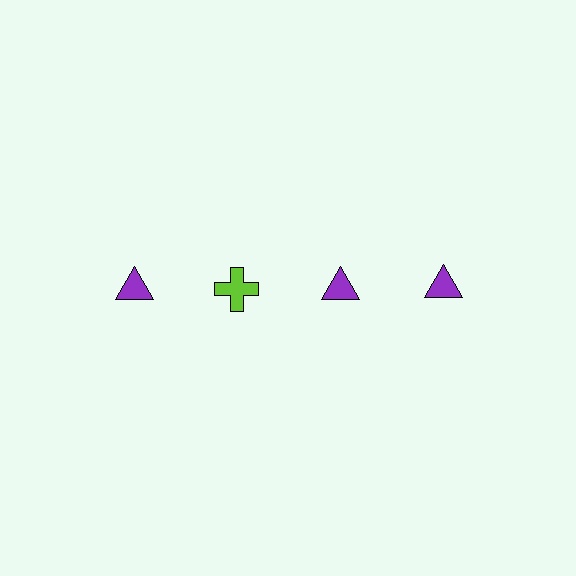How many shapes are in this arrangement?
There are 4 shapes arranged in a grid pattern.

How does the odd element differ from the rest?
It differs in both color (lime instead of purple) and shape (cross instead of triangle).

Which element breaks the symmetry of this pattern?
The lime cross in the top row, second from left column breaks the symmetry. All other shapes are purple triangles.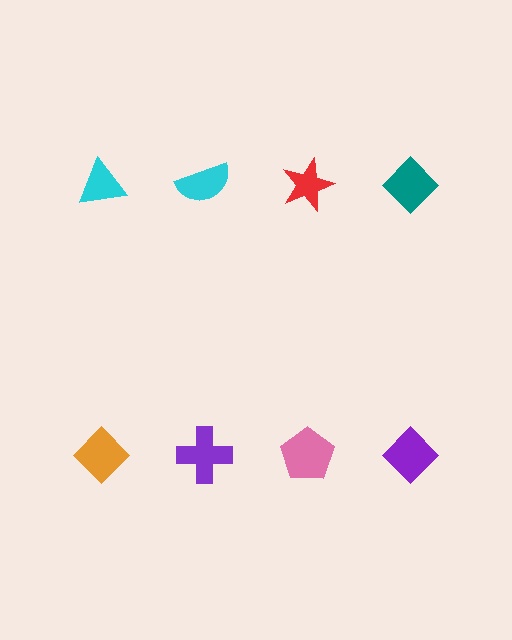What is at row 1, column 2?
A cyan semicircle.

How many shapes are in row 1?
4 shapes.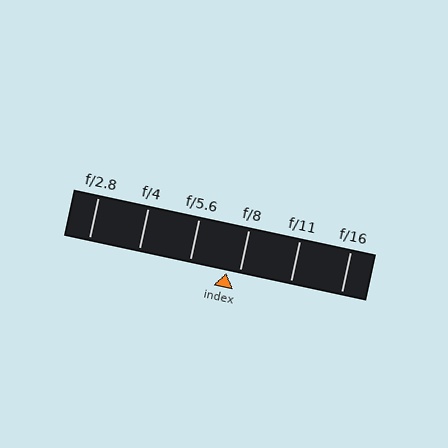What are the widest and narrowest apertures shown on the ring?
The widest aperture shown is f/2.8 and the narrowest is f/16.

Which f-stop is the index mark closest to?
The index mark is closest to f/8.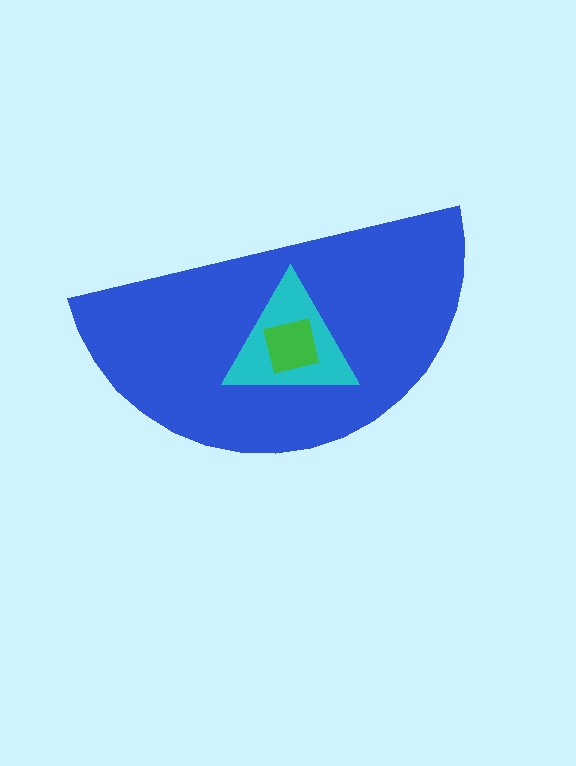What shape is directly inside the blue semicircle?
The cyan triangle.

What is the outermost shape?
The blue semicircle.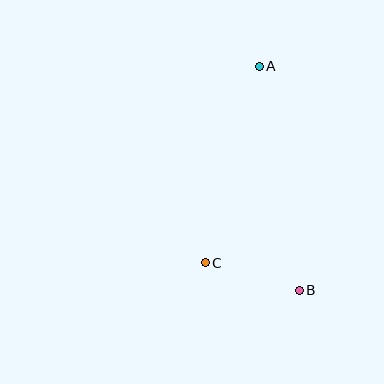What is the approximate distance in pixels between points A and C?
The distance between A and C is approximately 204 pixels.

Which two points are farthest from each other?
Points A and B are farthest from each other.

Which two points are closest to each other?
Points B and C are closest to each other.